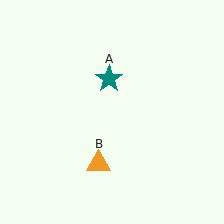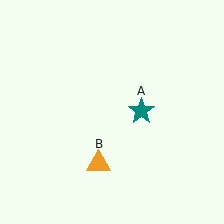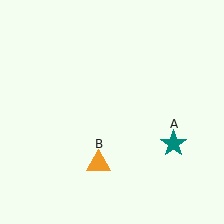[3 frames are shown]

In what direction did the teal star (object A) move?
The teal star (object A) moved down and to the right.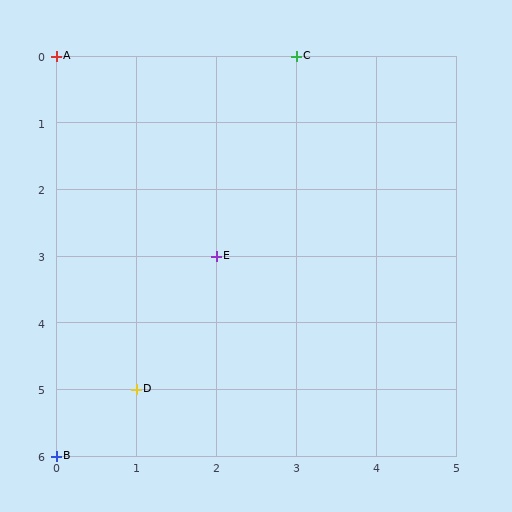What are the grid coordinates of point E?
Point E is at grid coordinates (2, 3).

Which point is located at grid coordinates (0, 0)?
Point A is at (0, 0).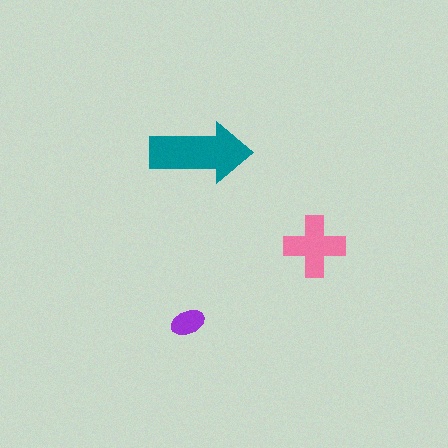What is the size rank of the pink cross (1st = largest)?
2nd.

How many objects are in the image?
There are 3 objects in the image.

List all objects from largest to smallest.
The teal arrow, the pink cross, the purple ellipse.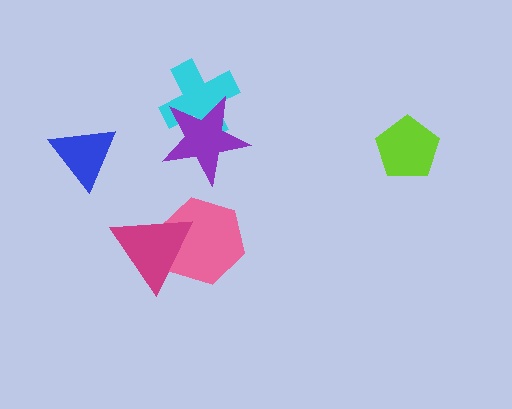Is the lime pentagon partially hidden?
No, no other shape covers it.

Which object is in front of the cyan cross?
The purple star is in front of the cyan cross.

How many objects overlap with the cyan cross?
1 object overlaps with the cyan cross.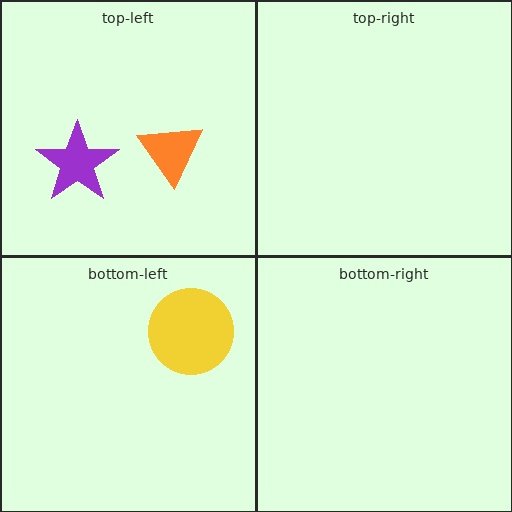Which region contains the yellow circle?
The bottom-left region.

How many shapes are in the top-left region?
2.